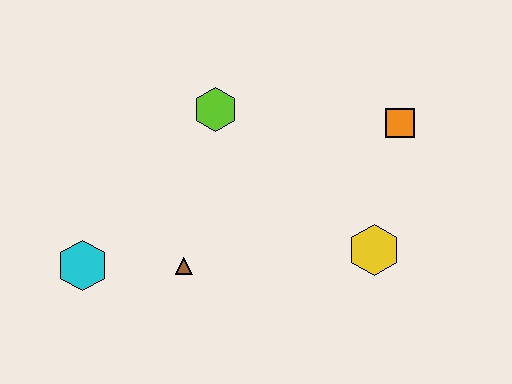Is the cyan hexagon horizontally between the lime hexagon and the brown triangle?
No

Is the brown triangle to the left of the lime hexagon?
Yes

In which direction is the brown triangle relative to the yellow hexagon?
The brown triangle is to the left of the yellow hexagon.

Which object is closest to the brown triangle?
The cyan hexagon is closest to the brown triangle.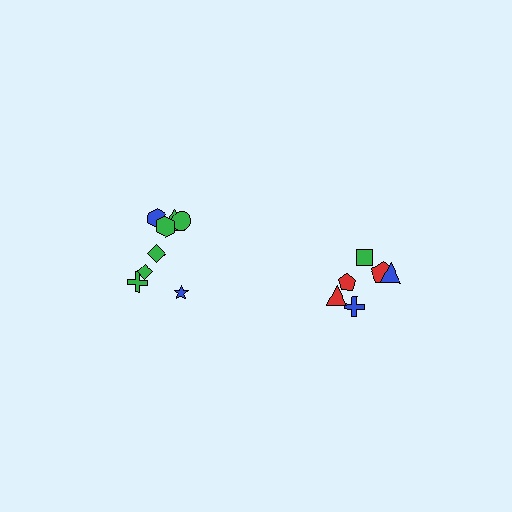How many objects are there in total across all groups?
There are 14 objects.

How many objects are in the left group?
There are 8 objects.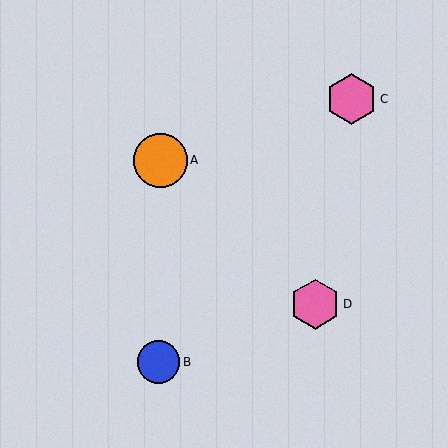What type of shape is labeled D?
Shape D is a pink hexagon.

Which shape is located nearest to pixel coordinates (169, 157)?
The orange circle (labeled A) at (161, 160) is nearest to that location.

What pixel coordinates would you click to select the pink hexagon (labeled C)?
Click at (352, 99) to select the pink hexagon C.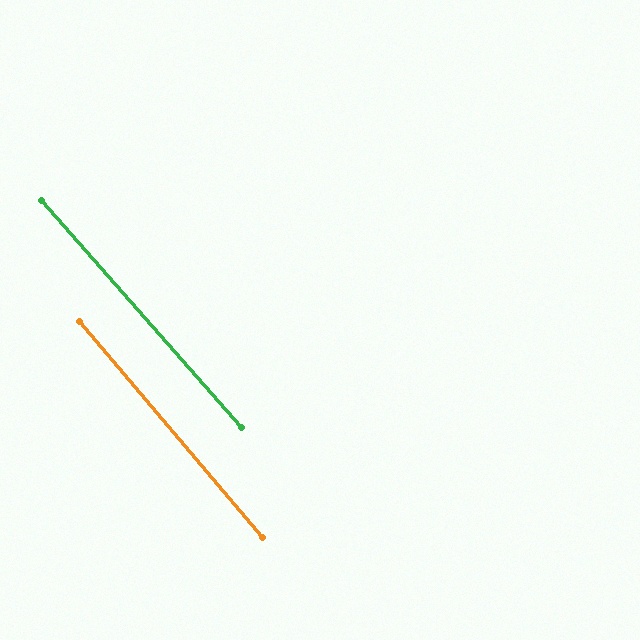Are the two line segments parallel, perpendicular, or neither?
Parallel — their directions differ by only 1.4°.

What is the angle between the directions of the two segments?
Approximately 1 degree.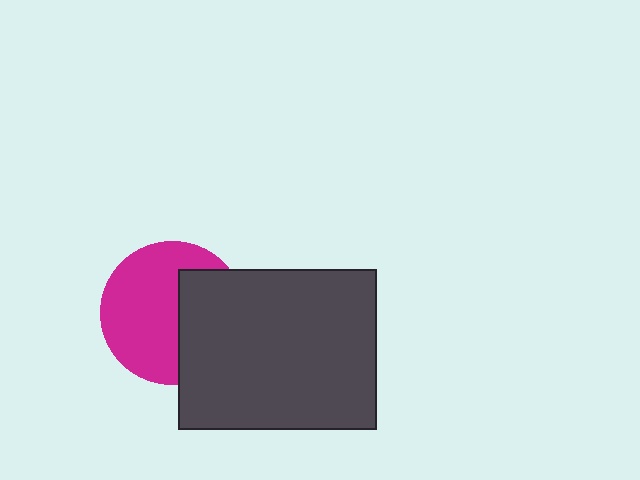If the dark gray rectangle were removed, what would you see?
You would see the complete magenta circle.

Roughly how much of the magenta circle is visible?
About half of it is visible (roughly 61%).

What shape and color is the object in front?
The object in front is a dark gray rectangle.